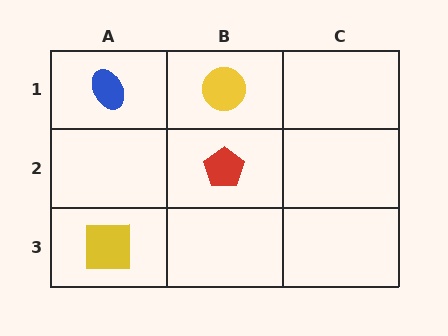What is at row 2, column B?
A red pentagon.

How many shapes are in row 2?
1 shape.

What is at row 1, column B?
A yellow circle.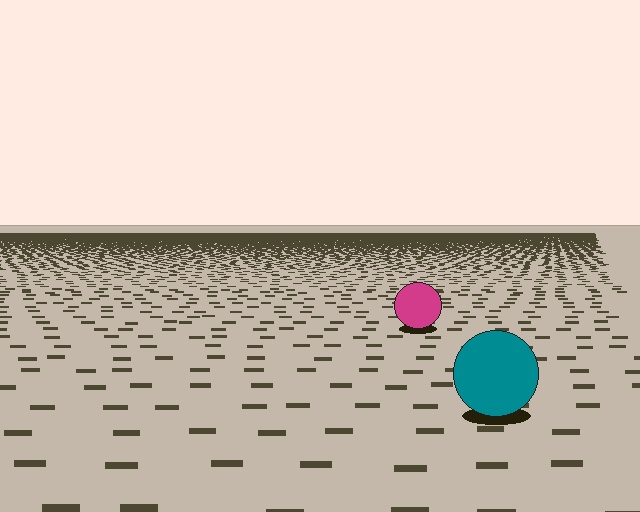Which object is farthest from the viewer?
The magenta circle is farthest from the viewer. It appears smaller and the ground texture around it is denser.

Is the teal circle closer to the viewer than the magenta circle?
Yes. The teal circle is closer — you can tell from the texture gradient: the ground texture is coarser near it.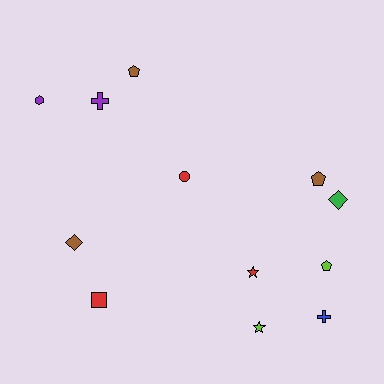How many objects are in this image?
There are 12 objects.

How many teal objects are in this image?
There are no teal objects.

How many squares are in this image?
There is 1 square.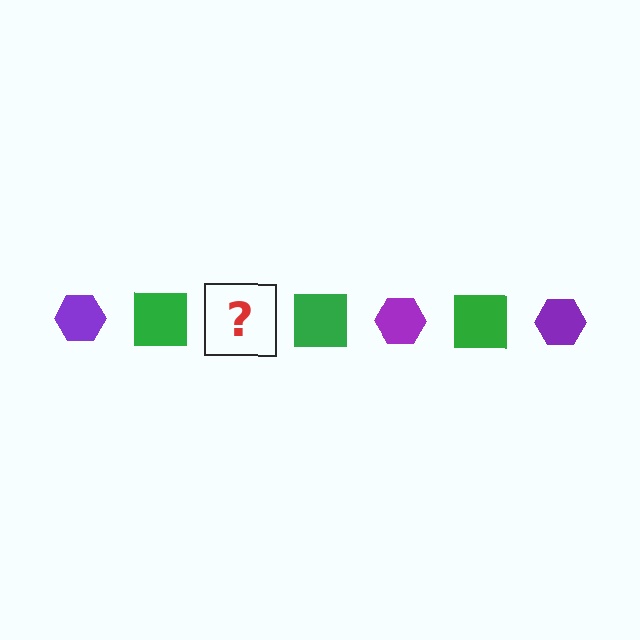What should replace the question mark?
The question mark should be replaced with a purple hexagon.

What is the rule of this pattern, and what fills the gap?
The rule is that the pattern alternates between purple hexagon and green square. The gap should be filled with a purple hexagon.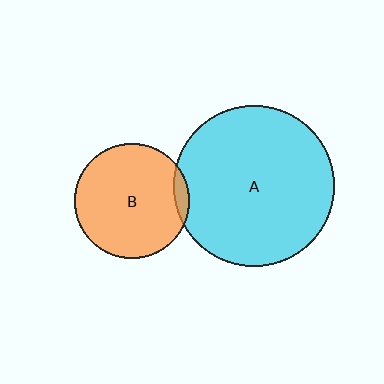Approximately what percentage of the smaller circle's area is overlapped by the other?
Approximately 5%.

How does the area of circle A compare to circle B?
Approximately 2.0 times.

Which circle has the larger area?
Circle A (cyan).